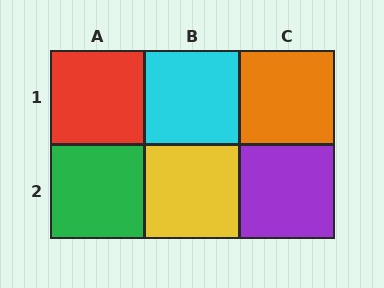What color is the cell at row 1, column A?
Red.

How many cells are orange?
1 cell is orange.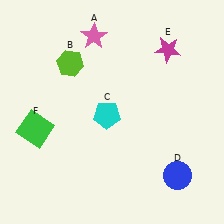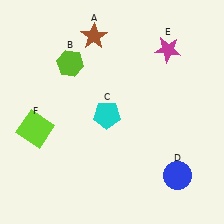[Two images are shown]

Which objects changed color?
A changed from pink to brown. F changed from green to lime.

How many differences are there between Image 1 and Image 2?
There are 2 differences between the two images.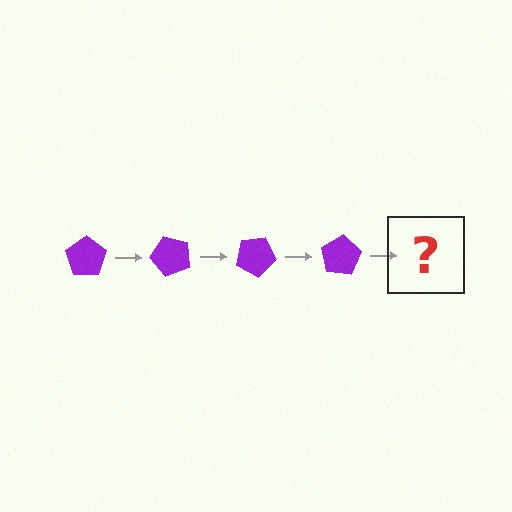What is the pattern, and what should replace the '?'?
The pattern is that the pentagon rotates 50 degrees each step. The '?' should be a purple pentagon rotated 200 degrees.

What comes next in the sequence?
The next element should be a purple pentagon rotated 200 degrees.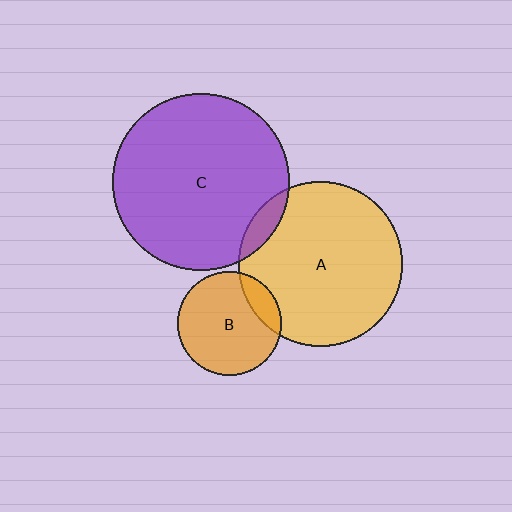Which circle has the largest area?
Circle C (purple).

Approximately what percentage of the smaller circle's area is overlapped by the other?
Approximately 15%.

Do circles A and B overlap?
Yes.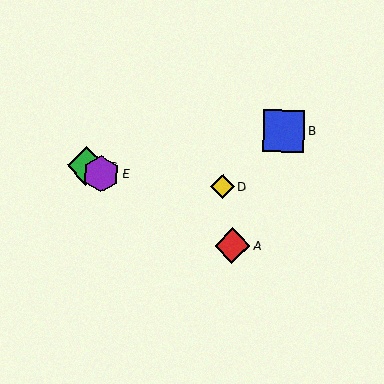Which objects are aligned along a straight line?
Objects A, C, E are aligned along a straight line.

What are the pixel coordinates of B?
Object B is at (284, 131).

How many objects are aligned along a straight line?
3 objects (A, C, E) are aligned along a straight line.